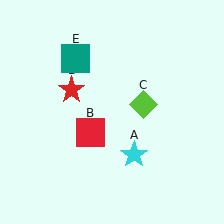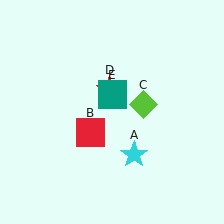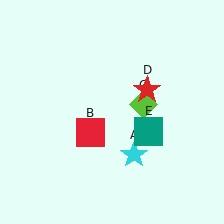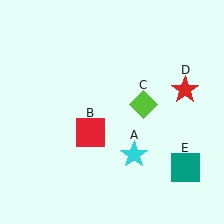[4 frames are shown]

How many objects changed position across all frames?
2 objects changed position: red star (object D), teal square (object E).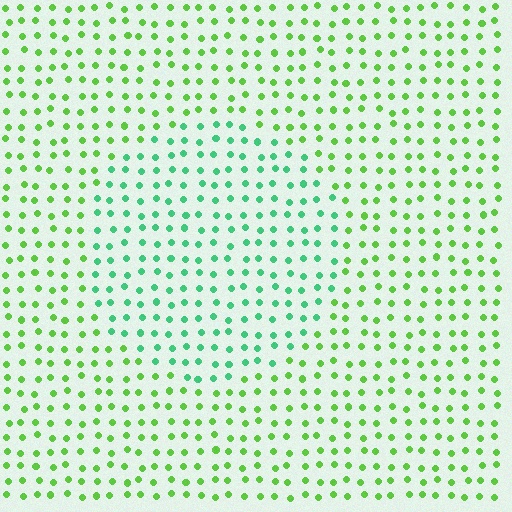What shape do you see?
I see a circle.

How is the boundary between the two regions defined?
The boundary is defined purely by a slight shift in hue (about 39 degrees). Spacing, size, and orientation are identical on both sides.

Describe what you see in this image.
The image is filled with small lime elements in a uniform arrangement. A circle-shaped region is visible where the elements are tinted to a slightly different hue, forming a subtle color boundary.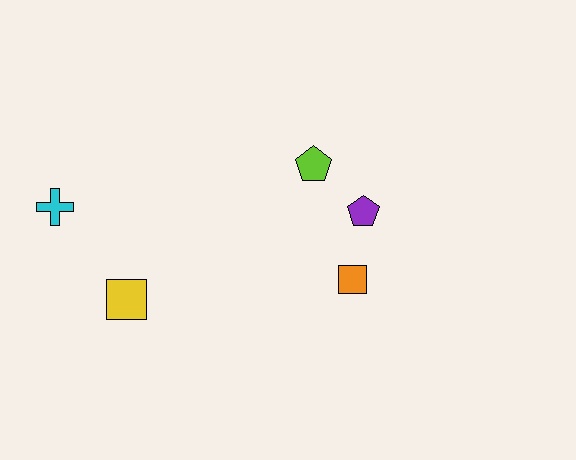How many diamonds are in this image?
There are no diamonds.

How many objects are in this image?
There are 5 objects.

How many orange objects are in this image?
There is 1 orange object.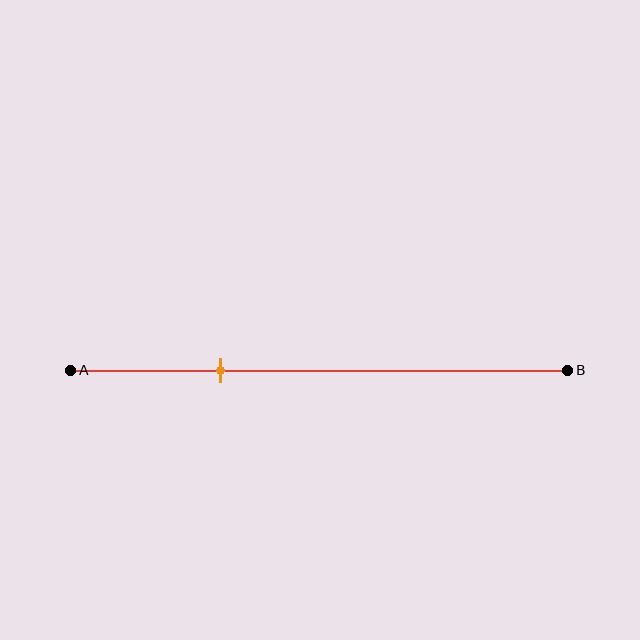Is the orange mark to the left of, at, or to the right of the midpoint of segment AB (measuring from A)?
The orange mark is to the left of the midpoint of segment AB.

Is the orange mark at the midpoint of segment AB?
No, the mark is at about 30% from A, not at the 50% midpoint.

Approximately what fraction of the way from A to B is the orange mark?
The orange mark is approximately 30% of the way from A to B.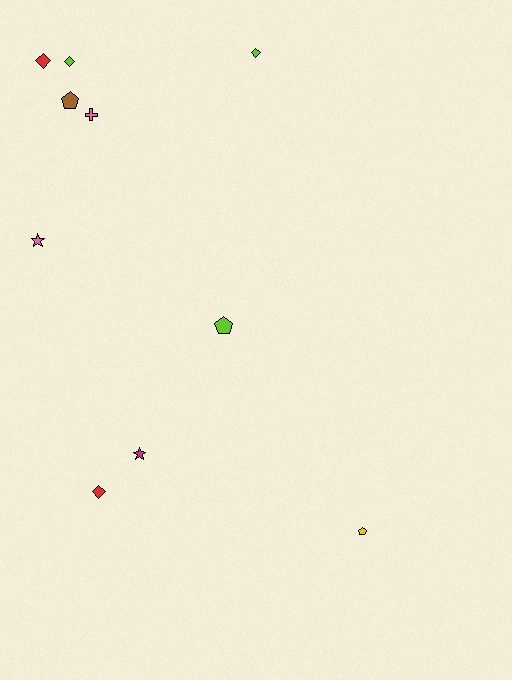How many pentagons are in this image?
There are 3 pentagons.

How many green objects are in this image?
There are no green objects.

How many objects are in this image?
There are 10 objects.